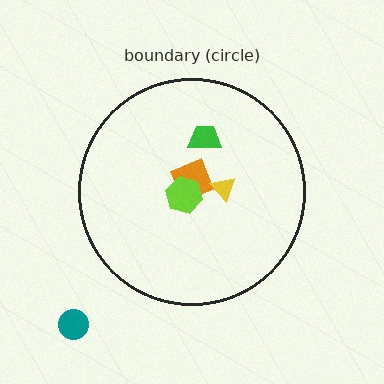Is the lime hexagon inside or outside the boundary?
Inside.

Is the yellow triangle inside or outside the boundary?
Inside.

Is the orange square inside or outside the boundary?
Inside.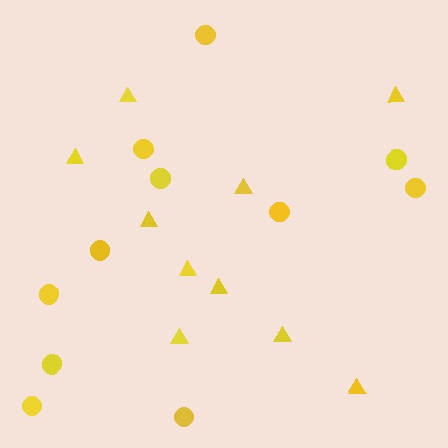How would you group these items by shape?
There are 2 groups: one group of triangles (10) and one group of circles (11).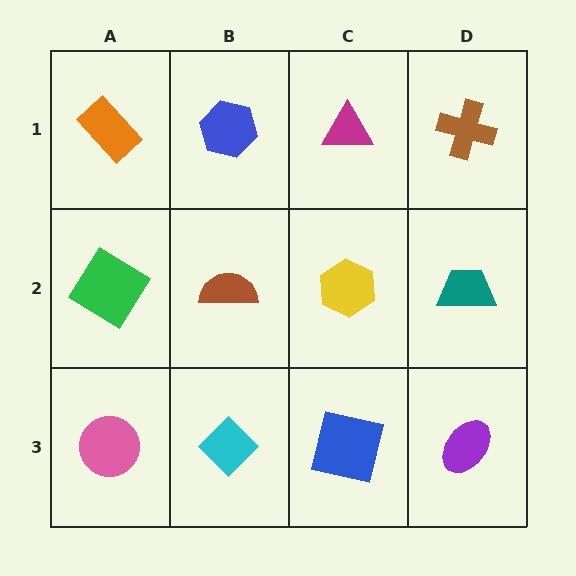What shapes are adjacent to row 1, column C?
A yellow hexagon (row 2, column C), a blue hexagon (row 1, column B), a brown cross (row 1, column D).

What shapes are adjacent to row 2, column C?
A magenta triangle (row 1, column C), a blue square (row 3, column C), a brown semicircle (row 2, column B), a teal trapezoid (row 2, column D).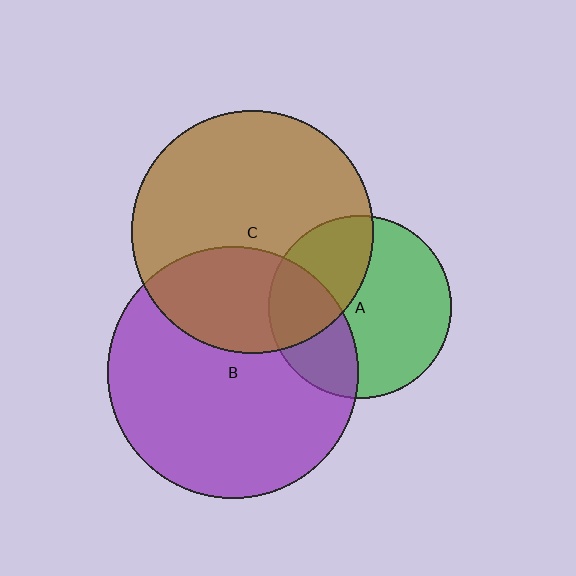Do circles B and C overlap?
Yes.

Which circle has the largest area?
Circle B (purple).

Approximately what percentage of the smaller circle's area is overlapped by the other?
Approximately 30%.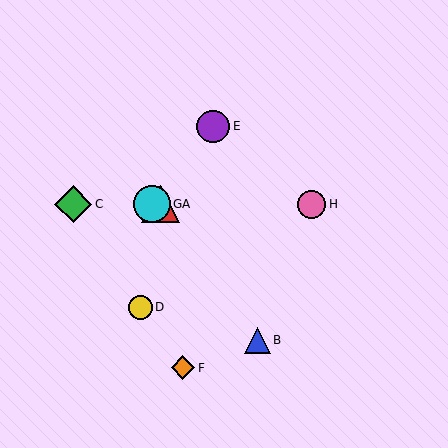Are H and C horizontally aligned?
Yes, both are at y≈204.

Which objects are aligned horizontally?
Objects A, C, G, H are aligned horizontally.